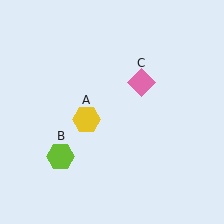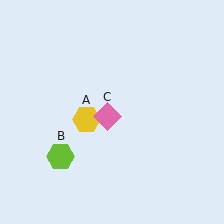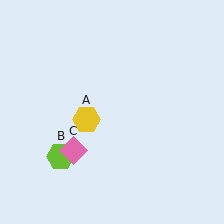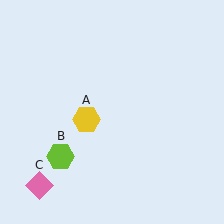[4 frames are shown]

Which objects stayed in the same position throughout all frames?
Yellow hexagon (object A) and lime hexagon (object B) remained stationary.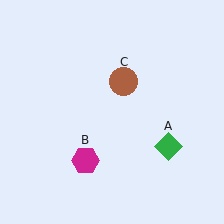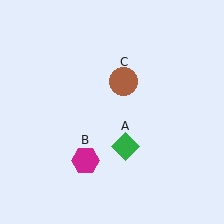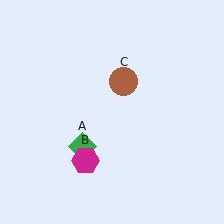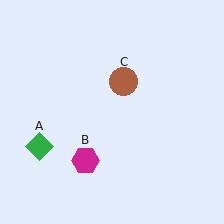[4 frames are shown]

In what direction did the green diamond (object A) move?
The green diamond (object A) moved left.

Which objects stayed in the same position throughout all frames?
Magenta hexagon (object B) and brown circle (object C) remained stationary.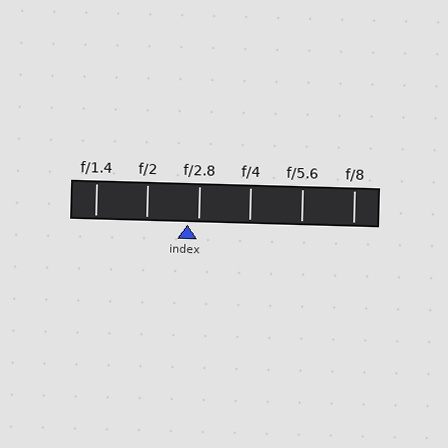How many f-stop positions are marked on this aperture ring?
There are 6 f-stop positions marked.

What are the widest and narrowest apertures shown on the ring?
The widest aperture shown is f/1.4 and the narrowest is f/8.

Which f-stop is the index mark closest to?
The index mark is closest to f/2.8.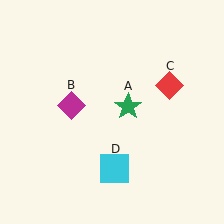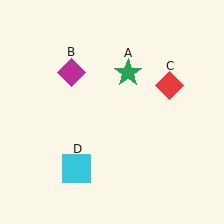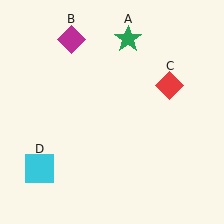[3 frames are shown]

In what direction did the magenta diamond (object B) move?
The magenta diamond (object B) moved up.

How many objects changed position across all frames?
3 objects changed position: green star (object A), magenta diamond (object B), cyan square (object D).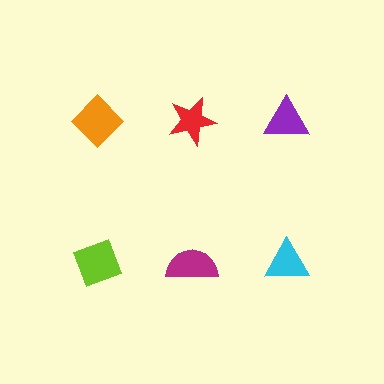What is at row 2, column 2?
A magenta semicircle.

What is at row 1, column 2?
A red star.